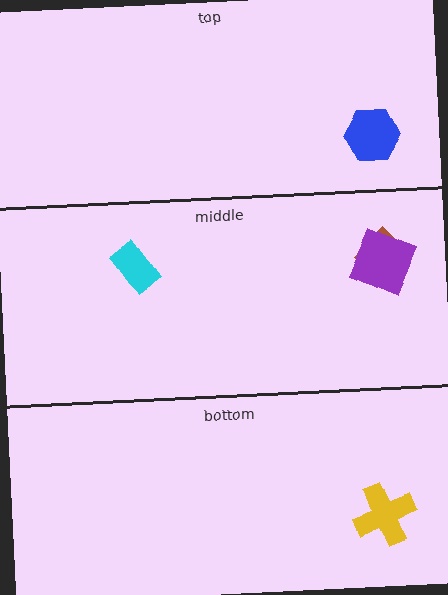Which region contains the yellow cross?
The bottom region.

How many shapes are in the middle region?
3.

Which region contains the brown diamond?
The middle region.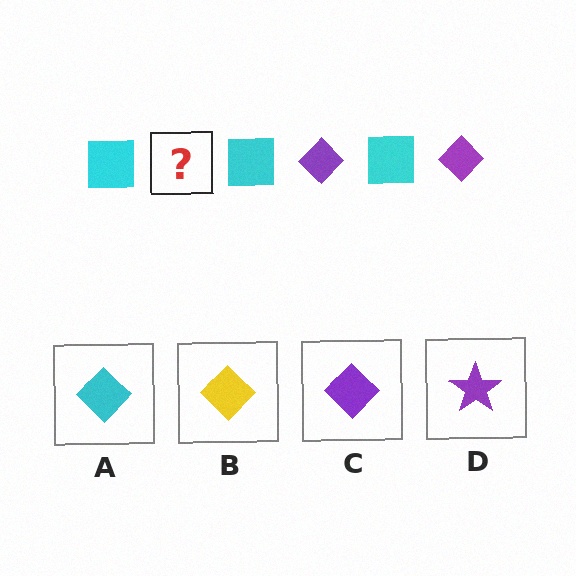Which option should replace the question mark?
Option C.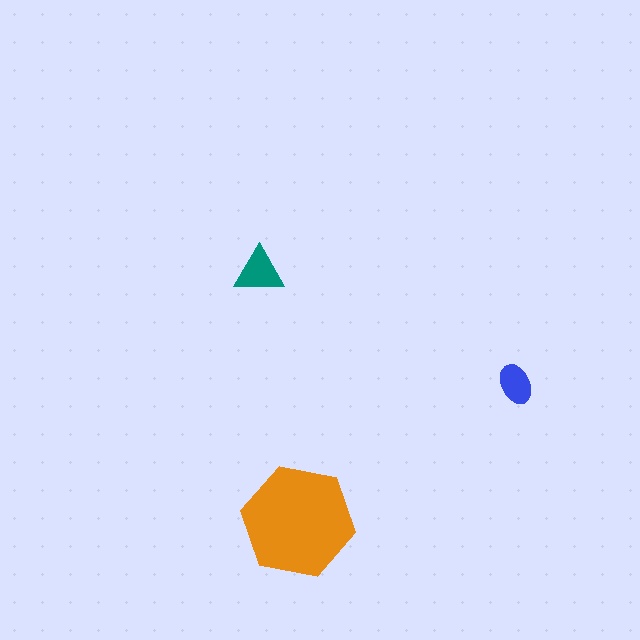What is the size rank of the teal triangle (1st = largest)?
2nd.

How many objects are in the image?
There are 3 objects in the image.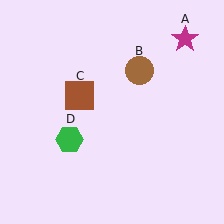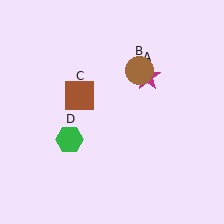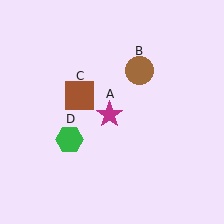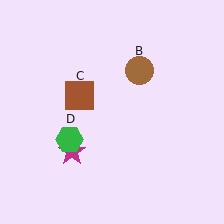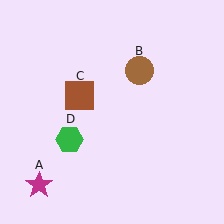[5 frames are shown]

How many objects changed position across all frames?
1 object changed position: magenta star (object A).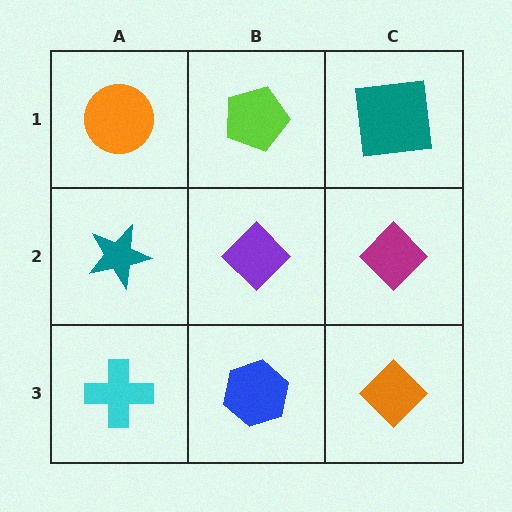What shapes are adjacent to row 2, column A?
An orange circle (row 1, column A), a cyan cross (row 3, column A), a purple diamond (row 2, column B).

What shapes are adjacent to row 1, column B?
A purple diamond (row 2, column B), an orange circle (row 1, column A), a teal square (row 1, column C).